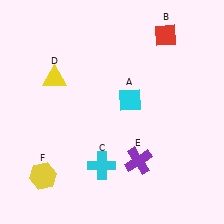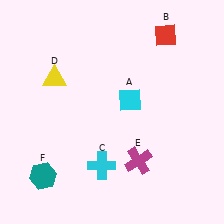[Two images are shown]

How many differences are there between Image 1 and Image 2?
There are 2 differences between the two images.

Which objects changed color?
E changed from purple to magenta. F changed from yellow to teal.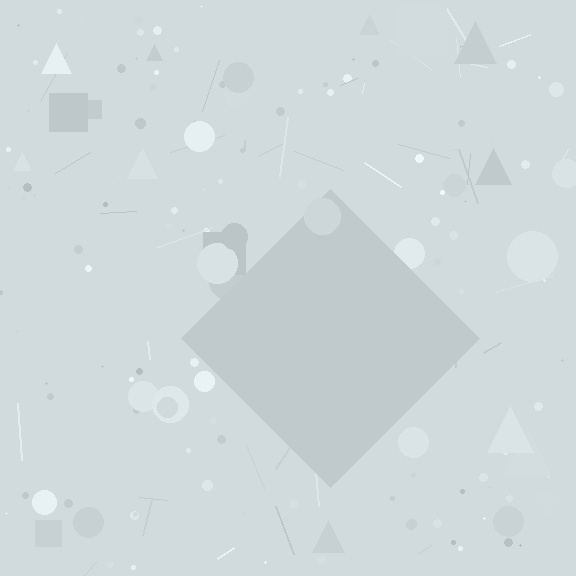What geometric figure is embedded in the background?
A diamond is embedded in the background.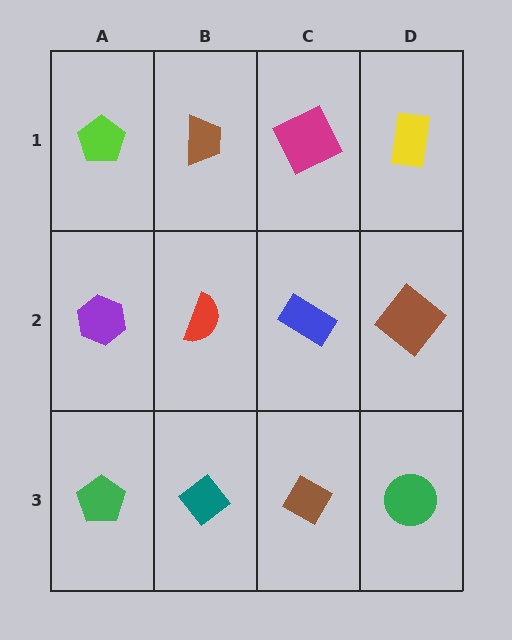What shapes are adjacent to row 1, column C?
A blue rectangle (row 2, column C), a brown trapezoid (row 1, column B), a yellow rectangle (row 1, column D).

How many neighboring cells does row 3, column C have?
3.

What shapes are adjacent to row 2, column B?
A brown trapezoid (row 1, column B), a teal diamond (row 3, column B), a purple hexagon (row 2, column A), a blue rectangle (row 2, column C).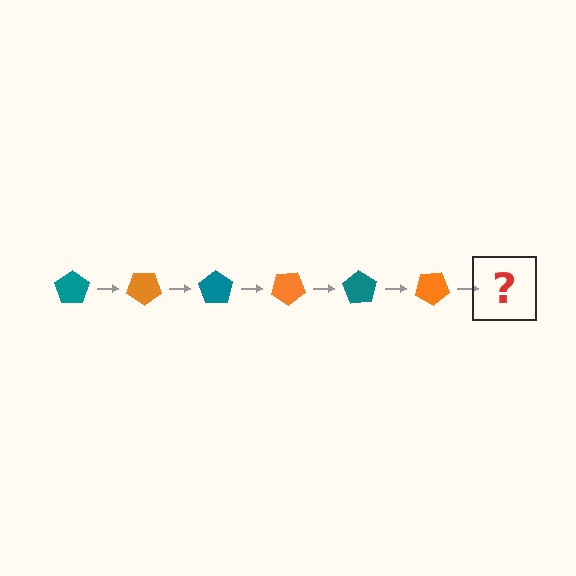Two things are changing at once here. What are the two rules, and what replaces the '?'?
The two rules are that it rotates 35 degrees each step and the color cycles through teal and orange. The '?' should be a teal pentagon, rotated 210 degrees from the start.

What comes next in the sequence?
The next element should be a teal pentagon, rotated 210 degrees from the start.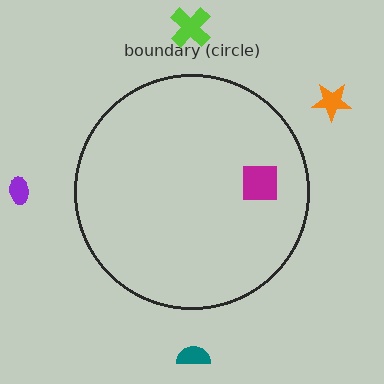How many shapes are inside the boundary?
1 inside, 4 outside.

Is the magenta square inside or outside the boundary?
Inside.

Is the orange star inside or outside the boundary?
Outside.